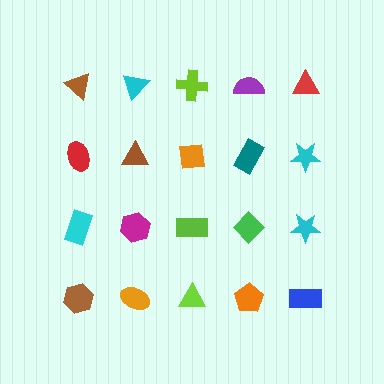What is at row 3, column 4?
A green diamond.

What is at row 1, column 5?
A red triangle.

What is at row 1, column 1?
A brown triangle.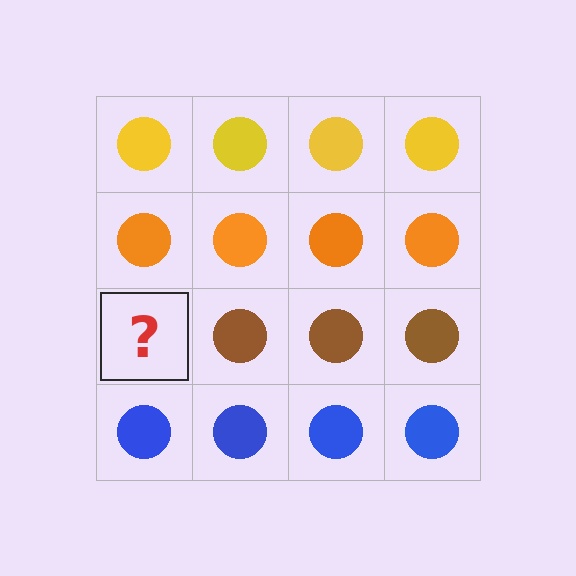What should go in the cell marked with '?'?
The missing cell should contain a brown circle.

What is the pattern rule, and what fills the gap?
The rule is that each row has a consistent color. The gap should be filled with a brown circle.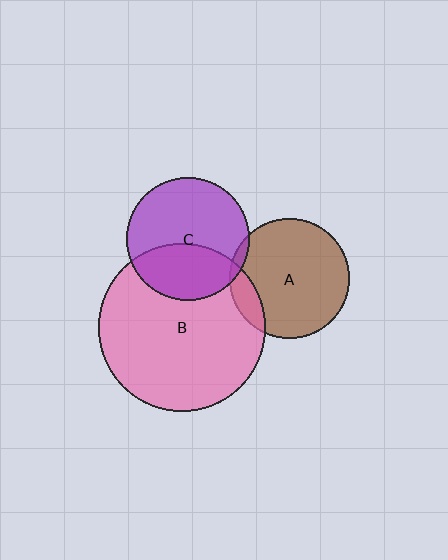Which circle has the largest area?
Circle B (pink).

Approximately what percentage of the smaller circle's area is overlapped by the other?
Approximately 15%.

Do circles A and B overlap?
Yes.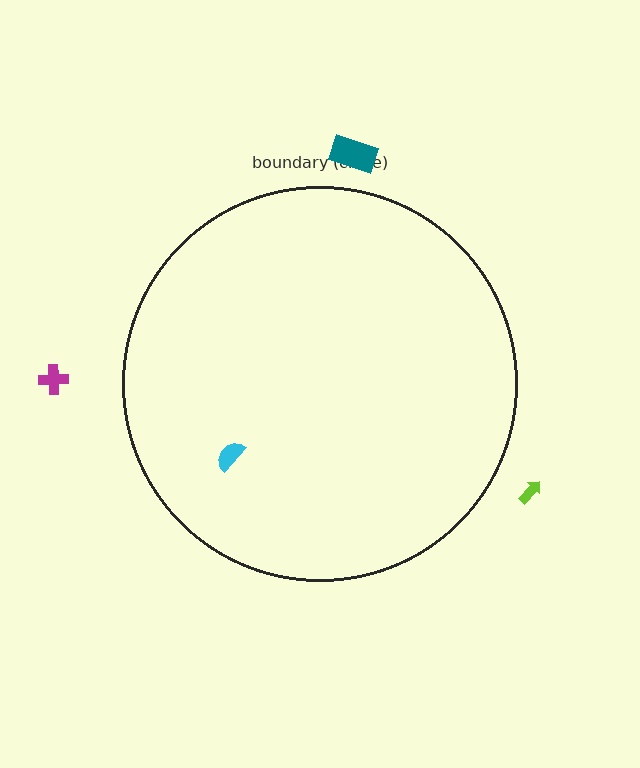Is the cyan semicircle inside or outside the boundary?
Inside.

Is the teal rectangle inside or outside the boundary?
Outside.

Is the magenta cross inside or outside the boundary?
Outside.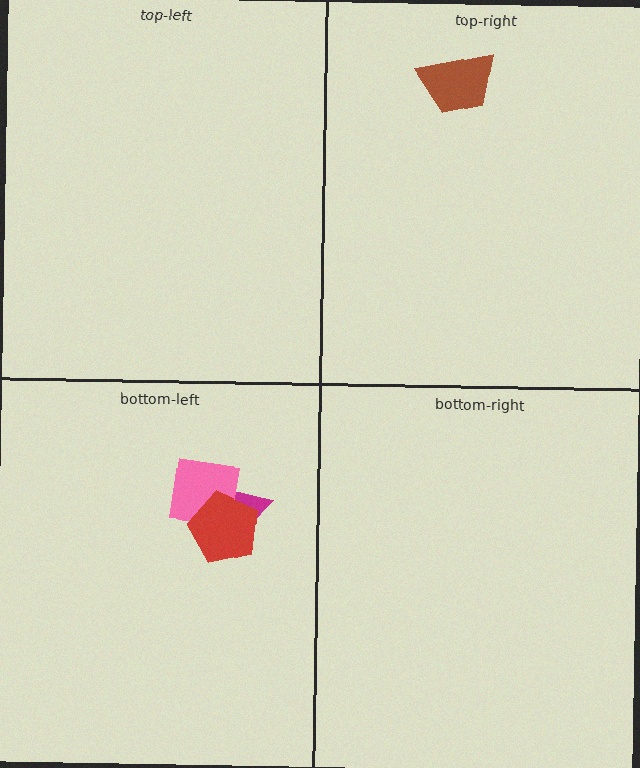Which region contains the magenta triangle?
The bottom-left region.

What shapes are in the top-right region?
The brown trapezoid.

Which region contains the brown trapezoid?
The top-right region.